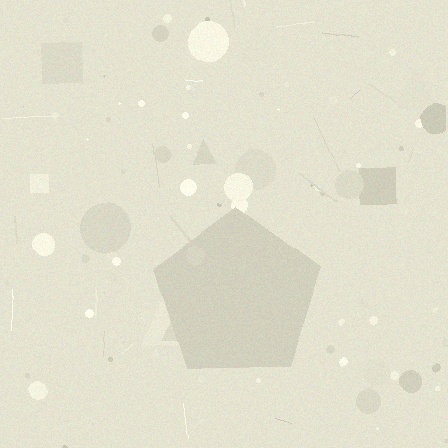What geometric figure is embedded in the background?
A pentagon is embedded in the background.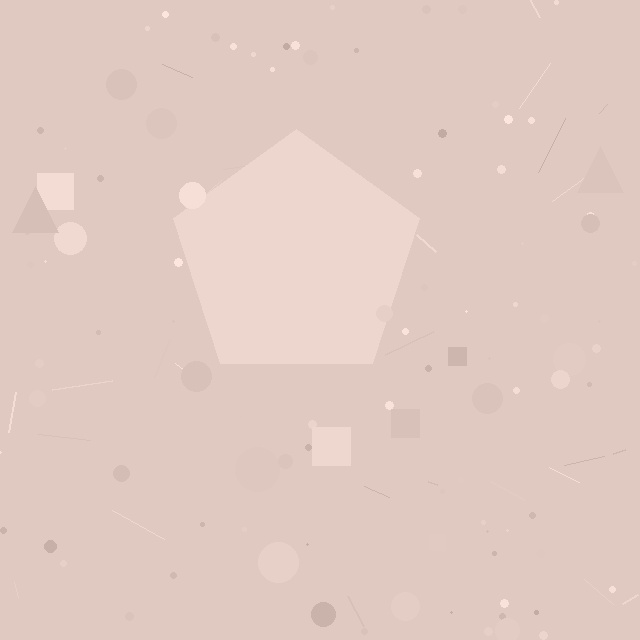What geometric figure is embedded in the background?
A pentagon is embedded in the background.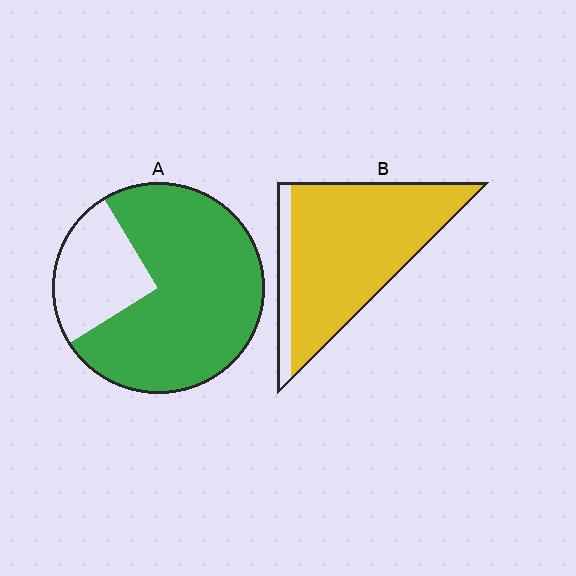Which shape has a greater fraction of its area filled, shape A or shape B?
Shape B.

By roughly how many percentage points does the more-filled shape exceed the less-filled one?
By roughly 10 percentage points (B over A).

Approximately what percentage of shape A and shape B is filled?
A is approximately 75% and B is approximately 85%.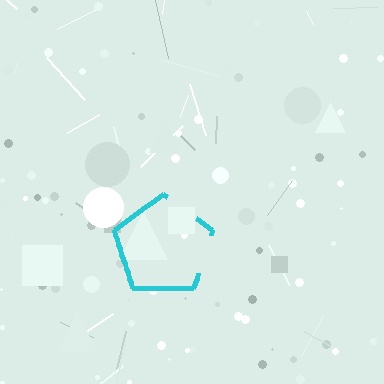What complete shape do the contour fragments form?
The contour fragments form a pentagon.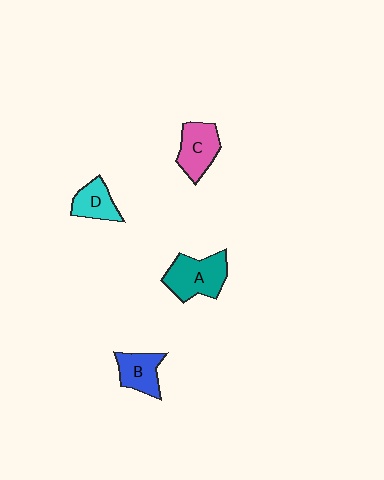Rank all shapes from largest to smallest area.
From largest to smallest: A (teal), C (pink), B (blue), D (cyan).